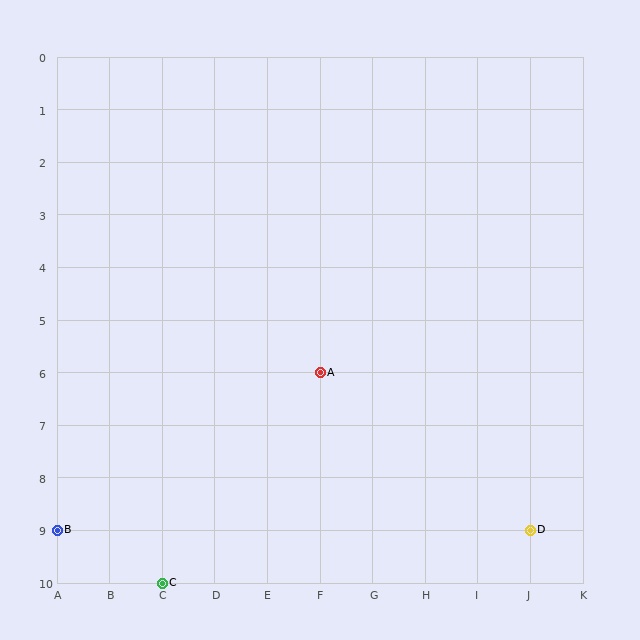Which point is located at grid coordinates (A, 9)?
Point B is at (A, 9).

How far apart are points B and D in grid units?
Points B and D are 9 columns apart.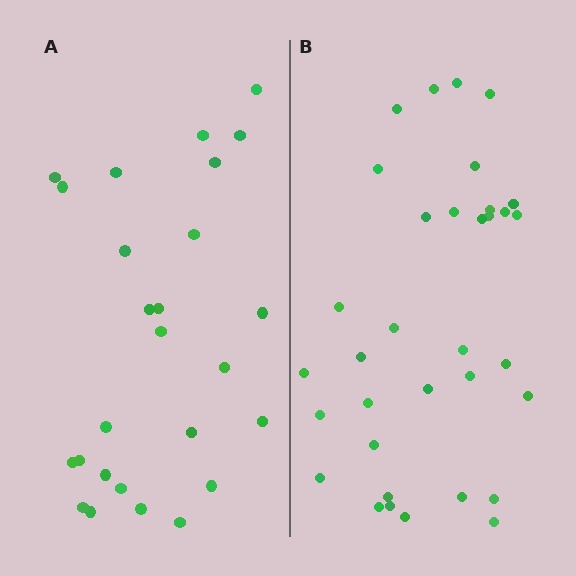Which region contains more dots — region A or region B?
Region B (the right region) has more dots.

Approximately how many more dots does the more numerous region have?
Region B has roughly 8 or so more dots than region A.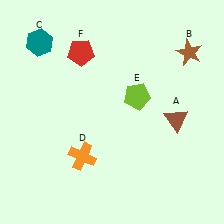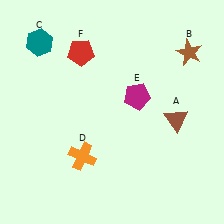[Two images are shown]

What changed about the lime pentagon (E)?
In Image 1, E is lime. In Image 2, it changed to magenta.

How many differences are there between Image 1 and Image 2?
There is 1 difference between the two images.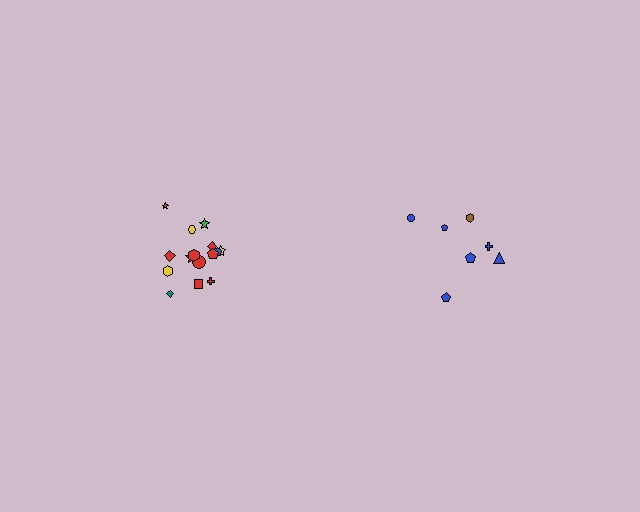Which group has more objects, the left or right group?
The left group.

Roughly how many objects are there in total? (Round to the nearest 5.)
Roughly 20 objects in total.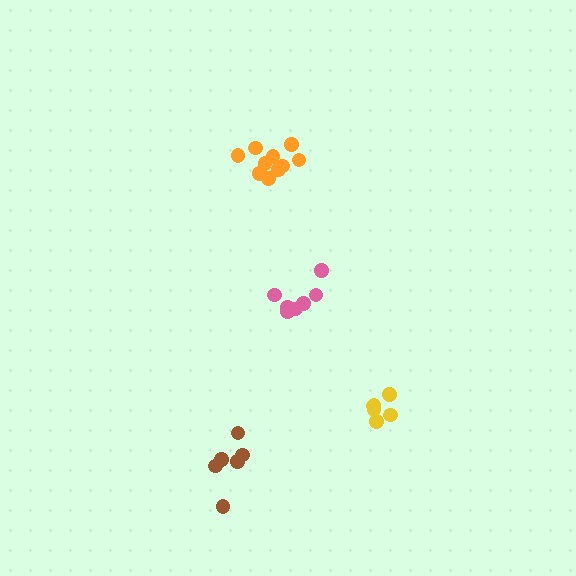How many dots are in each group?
Group 1: 7 dots, Group 2: 6 dots, Group 3: 6 dots, Group 4: 10 dots (29 total).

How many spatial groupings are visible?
There are 4 spatial groupings.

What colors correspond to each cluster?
The clusters are colored: pink, brown, yellow, orange.